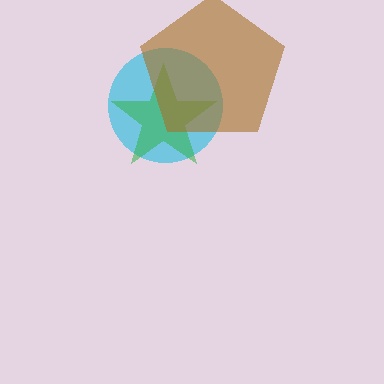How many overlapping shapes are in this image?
There are 3 overlapping shapes in the image.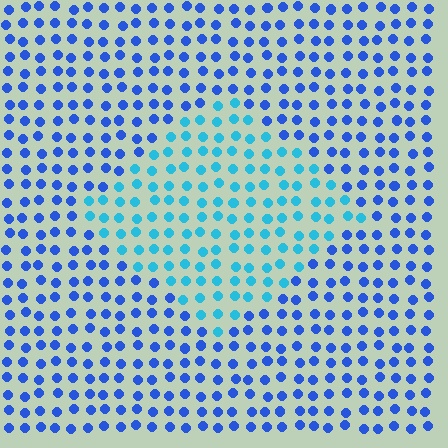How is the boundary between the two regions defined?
The boundary is defined purely by a slight shift in hue (about 34 degrees). Spacing, size, and orientation are identical on both sides.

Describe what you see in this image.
The image is filled with small blue elements in a uniform arrangement. A diamond-shaped region is visible where the elements are tinted to a slightly different hue, forming a subtle color boundary.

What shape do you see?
I see a diamond.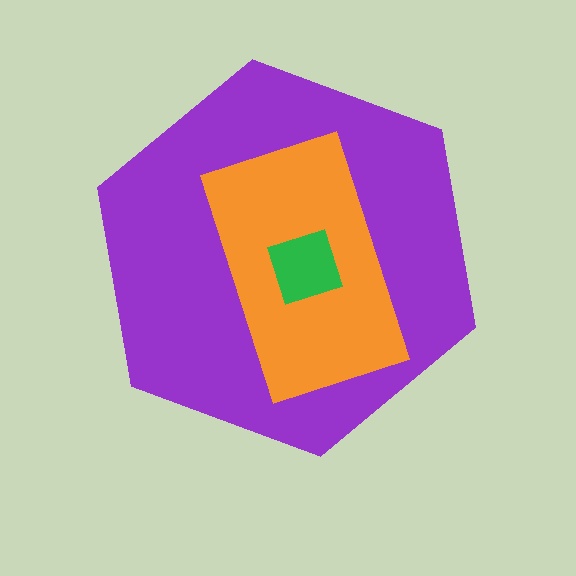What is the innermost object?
The green square.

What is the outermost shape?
The purple hexagon.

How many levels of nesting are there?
3.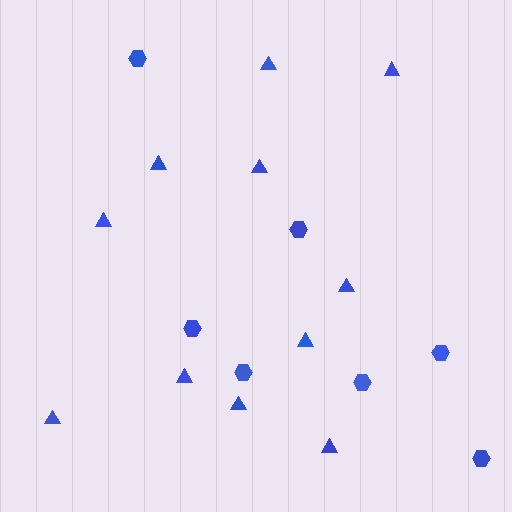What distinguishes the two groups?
There are 2 groups: one group of triangles (11) and one group of hexagons (7).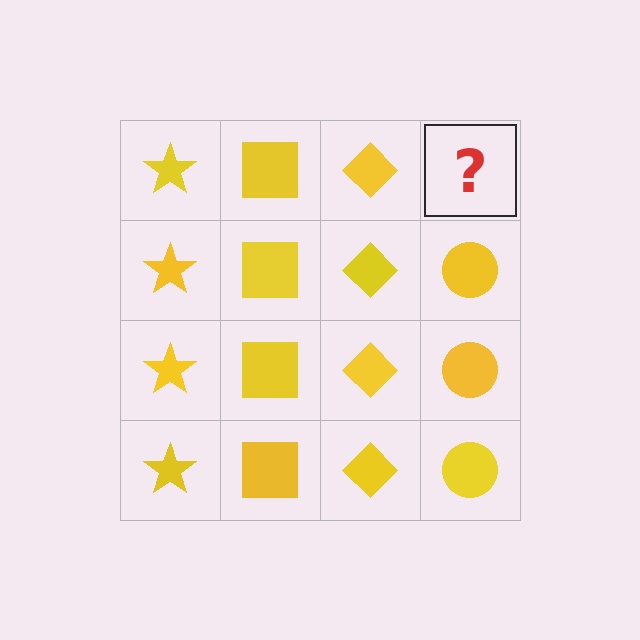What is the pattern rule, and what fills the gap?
The rule is that each column has a consistent shape. The gap should be filled with a yellow circle.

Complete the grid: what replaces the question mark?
The question mark should be replaced with a yellow circle.